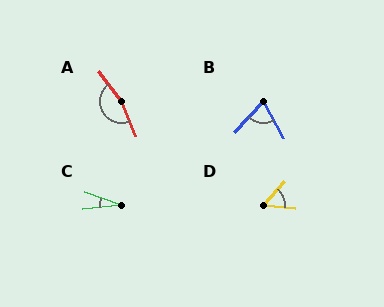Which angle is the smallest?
C, at approximately 25 degrees.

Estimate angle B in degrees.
Approximately 72 degrees.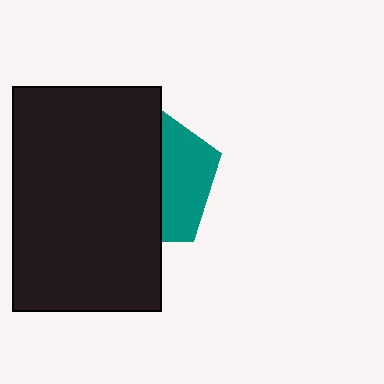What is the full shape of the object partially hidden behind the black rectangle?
The partially hidden object is a teal pentagon.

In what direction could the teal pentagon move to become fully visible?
The teal pentagon could move right. That would shift it out from behind the black rectangle entirely.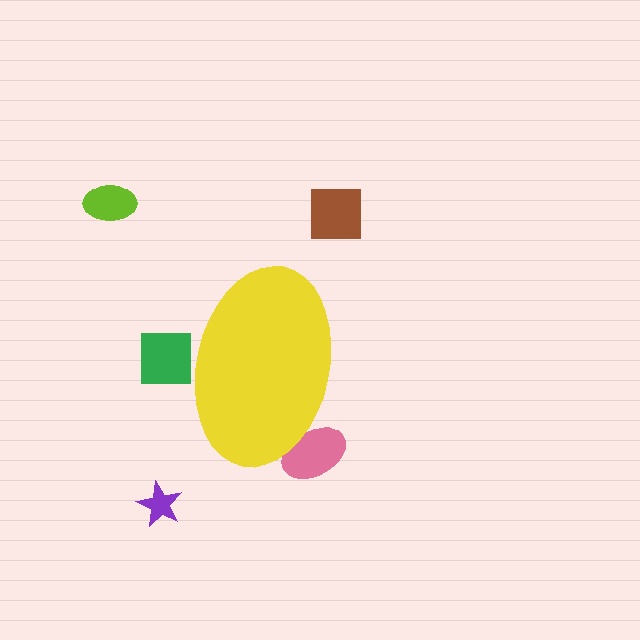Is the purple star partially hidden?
No, the purple star is fully visible.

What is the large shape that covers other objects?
A yellow ellipse.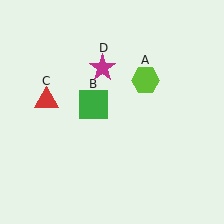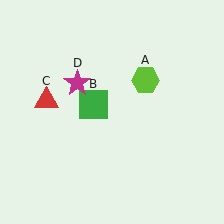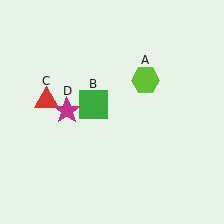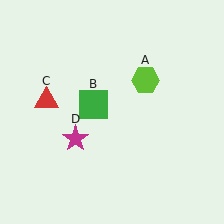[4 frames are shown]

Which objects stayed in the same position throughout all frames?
Lime hexagon (object A) and green square (object B) and red triangle (object C) remained stationary.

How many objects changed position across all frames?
1 object changed position: magenta star (object D).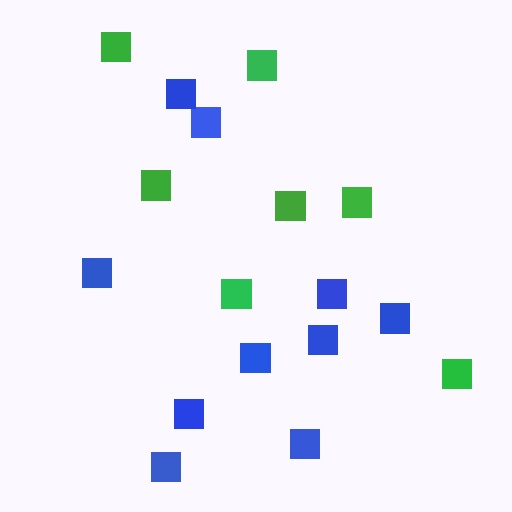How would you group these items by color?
There are 2 groups: one group of blue squares (10) and one group of green squares (7).